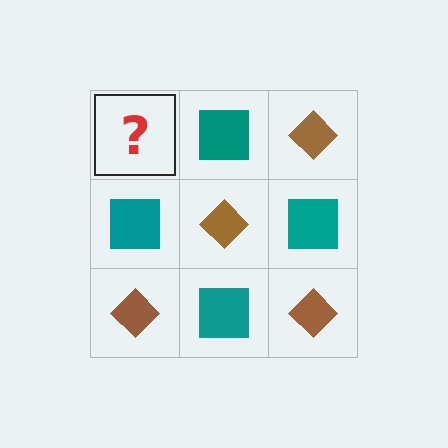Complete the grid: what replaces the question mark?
The question mark should be replaced with a brown diamond.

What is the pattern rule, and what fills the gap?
The rule is that it alternates brown diamond and teal square in a checkerboard pattern. The gap should be filled with a brown diamond.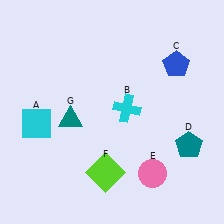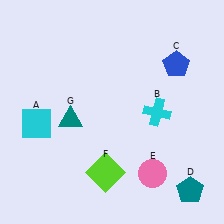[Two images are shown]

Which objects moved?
The objects that moved are: the cyan cross (B), the teal pentagon (D).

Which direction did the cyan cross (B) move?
The cyan cross (B) moved right.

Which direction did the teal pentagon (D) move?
The teal pentagon (D) moved down.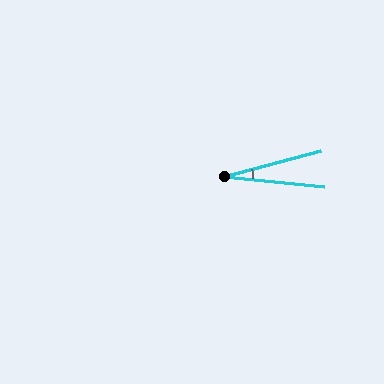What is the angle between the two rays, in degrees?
Approximately 21 degrees.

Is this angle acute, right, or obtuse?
It is acute.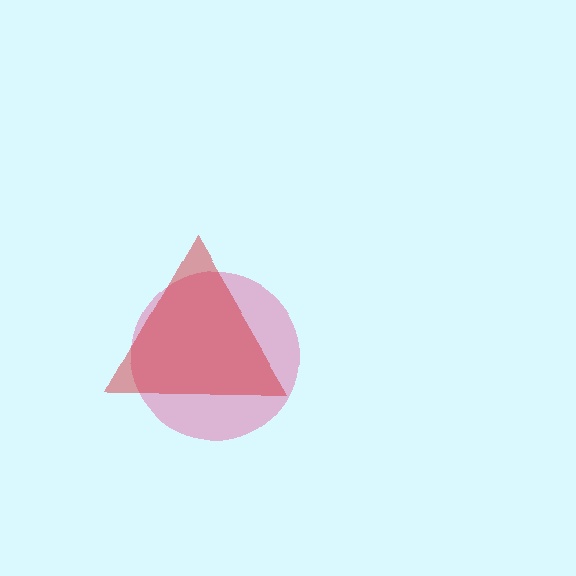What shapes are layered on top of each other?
The layered shapes are: a pink circle, a red triangle.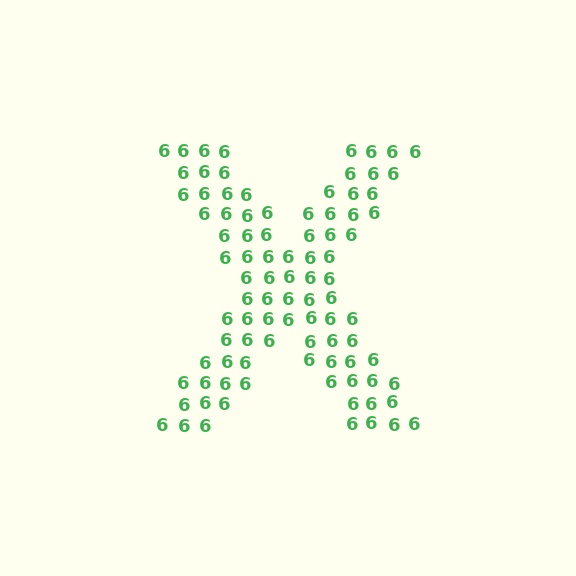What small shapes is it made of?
It is made of small digit 6's.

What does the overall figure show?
The overall figure shows the letter X.